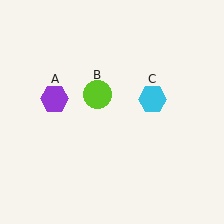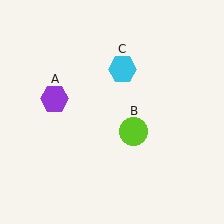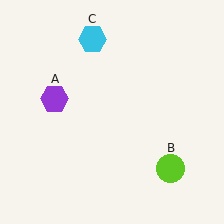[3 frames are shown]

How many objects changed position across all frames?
2 objects changed position: lime circle (object B), cyan hexagon (object C).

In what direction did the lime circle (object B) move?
The lime circle (object B) moved down and to the right.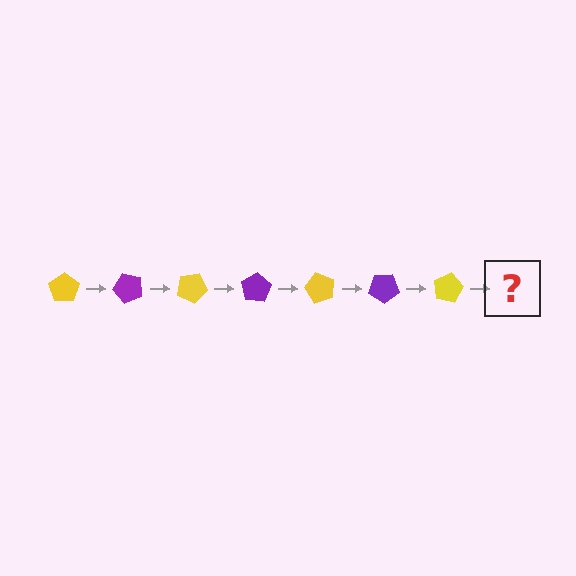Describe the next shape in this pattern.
It should be a purple pentagon, rotated 350 degrees from the start.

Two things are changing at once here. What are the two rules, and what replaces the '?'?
The two rules are that it rotates 50 degrees each step and the color cycles through yellow and purple. The '?' should be a purple pentagon, rotated 350 degrees from the start.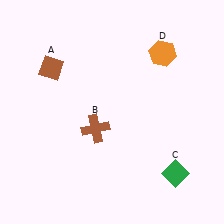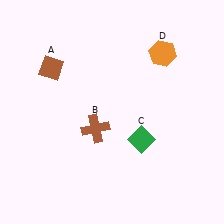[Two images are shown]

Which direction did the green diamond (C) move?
The green diamond (C) moved up.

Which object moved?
The green diamond (C) moved up.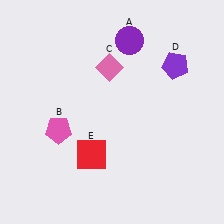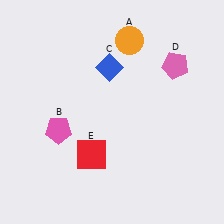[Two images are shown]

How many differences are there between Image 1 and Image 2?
There are 3 differences between the two images.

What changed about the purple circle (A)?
In Image 1, A is purple. In Image 2, it changed to orange.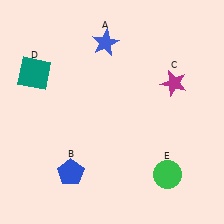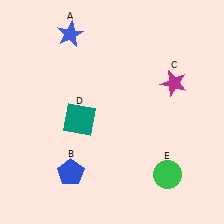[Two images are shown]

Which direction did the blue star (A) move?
The blue star (A) moved left.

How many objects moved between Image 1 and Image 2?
2 objects moved between the two images.